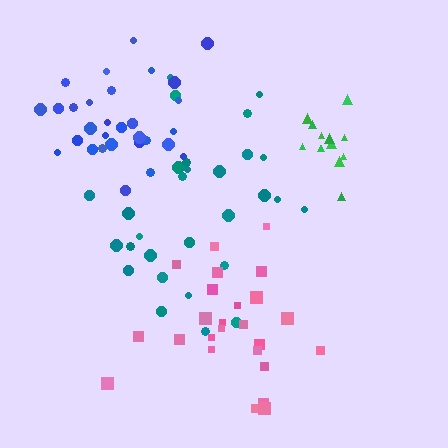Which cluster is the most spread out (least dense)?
Teal.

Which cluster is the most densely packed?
Green.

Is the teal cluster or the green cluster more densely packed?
Green.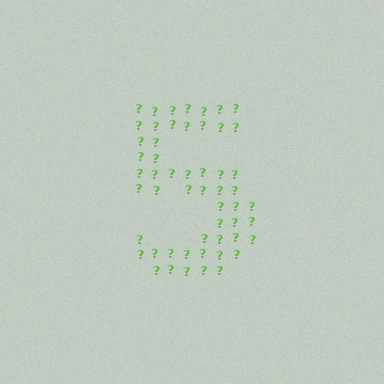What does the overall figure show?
The overall figure shows the digit 5.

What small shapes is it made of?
It is made of small question marks.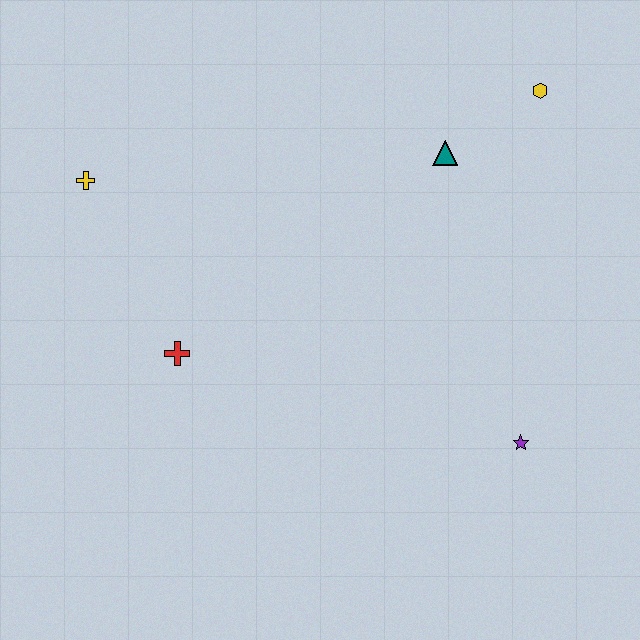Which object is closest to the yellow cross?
The red cross is closest to the yellow cross.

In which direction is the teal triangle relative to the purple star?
The teal triangle is above the purple star.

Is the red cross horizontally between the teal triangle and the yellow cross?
Yes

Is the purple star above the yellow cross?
No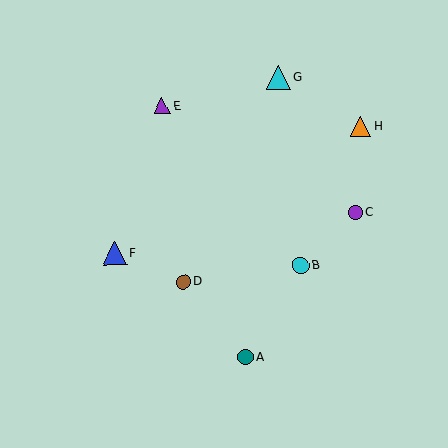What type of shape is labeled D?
Shape D is a brown circle.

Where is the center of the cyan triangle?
The center of the cyan triangle is at (278, 78).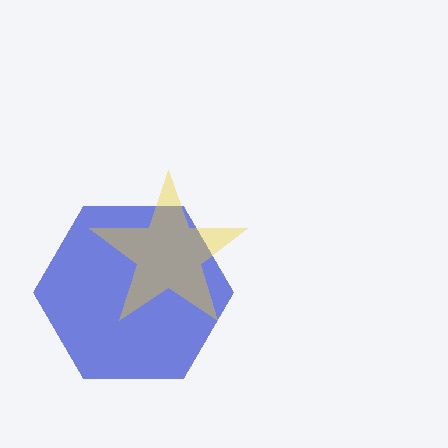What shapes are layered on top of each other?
The layered shapes are: a blue hexagon, a yellow star.